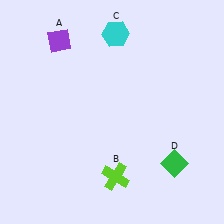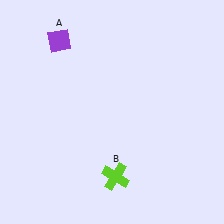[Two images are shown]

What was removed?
The cyan hexagon (C), the green diamond (D) were removed in Image 2.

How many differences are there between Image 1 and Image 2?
There are 2 differences between the two images.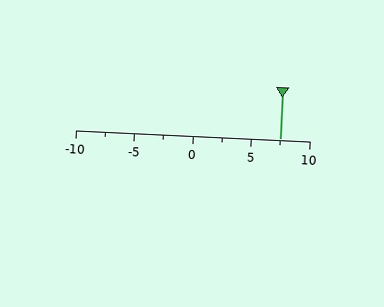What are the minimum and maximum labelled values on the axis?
The axis runs from -10 to 10.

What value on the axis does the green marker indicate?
The marker indicates approximately 7.5.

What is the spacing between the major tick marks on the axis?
The major ticks are spaced 5 apart.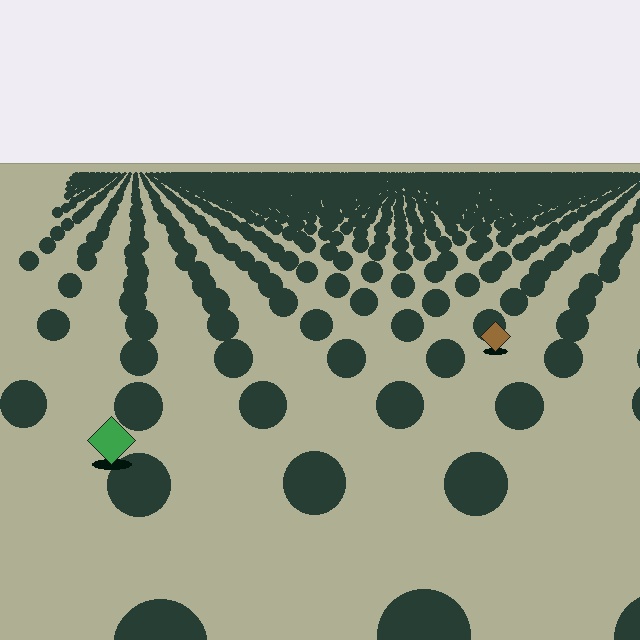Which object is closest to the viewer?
The green diamond is closest. The texture marks near it are larger and more spread out.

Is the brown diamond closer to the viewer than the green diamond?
No. The green diamond is closer — you can tell from the texture gradient: the ground texture is coarser near it.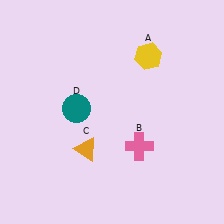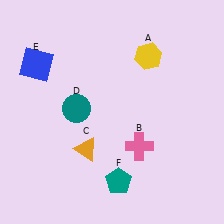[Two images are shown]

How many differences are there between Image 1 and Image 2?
There are 2 differences between the two images.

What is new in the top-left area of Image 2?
A blue square (E) was added in the top-left area of Image 2.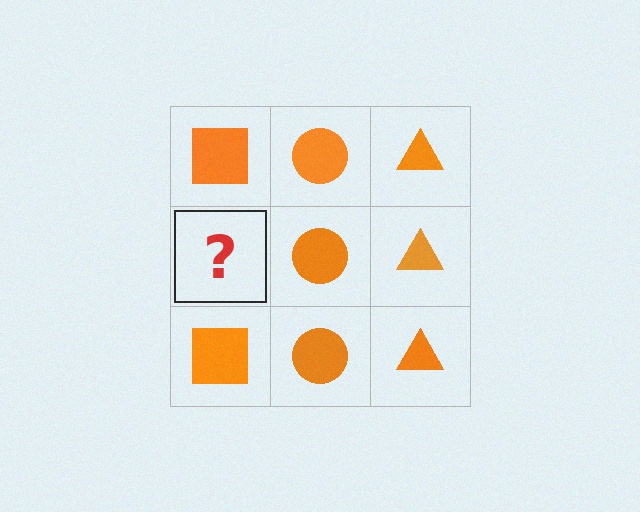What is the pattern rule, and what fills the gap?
The rule is that each column has a consistent shape. The gap should be filled with an orange square.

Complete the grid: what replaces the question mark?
The question mark should be replaced with an orange square.